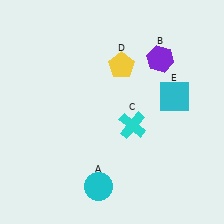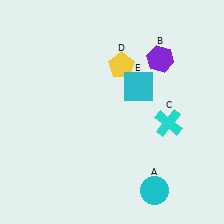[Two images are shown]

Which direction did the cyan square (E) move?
The cyan square (E) moved left.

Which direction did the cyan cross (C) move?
The cyan cross (C) moved right.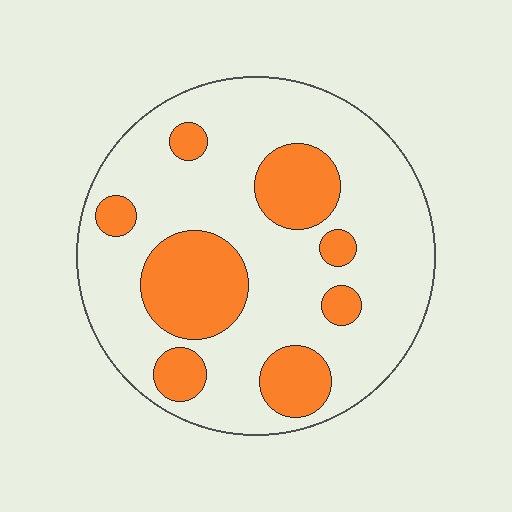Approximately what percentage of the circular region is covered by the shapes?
Approximately 25%.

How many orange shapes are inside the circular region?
8.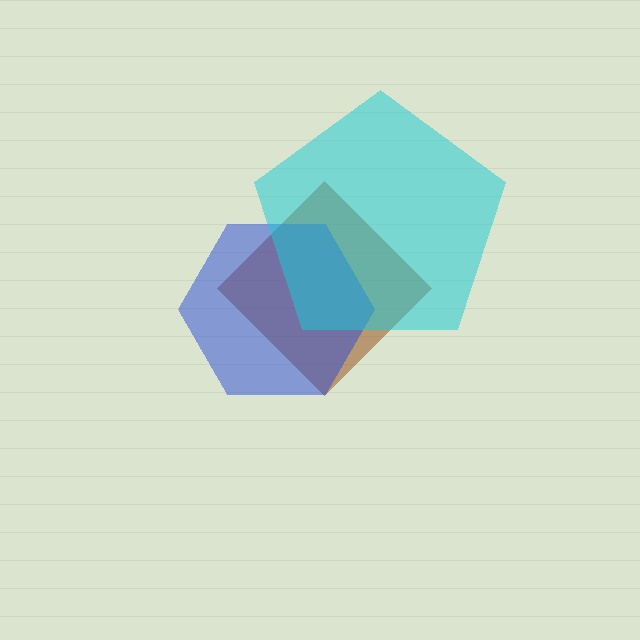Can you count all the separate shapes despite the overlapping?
Yes, there are 3 separate shapes.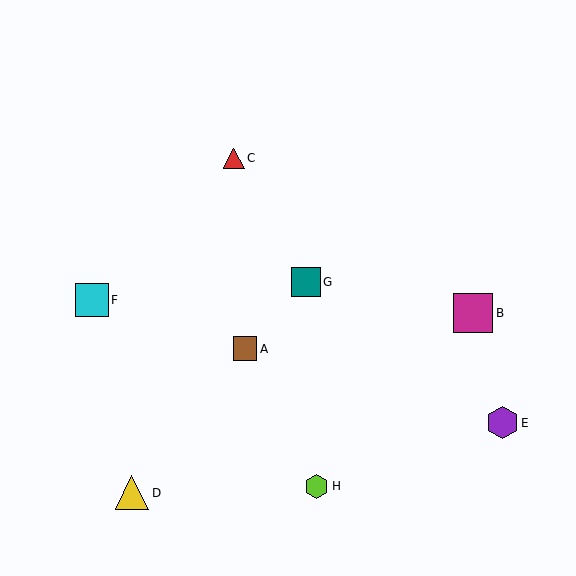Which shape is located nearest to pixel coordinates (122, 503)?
The yellow triangle (labeled D) at (132, 493) is nearest to that location.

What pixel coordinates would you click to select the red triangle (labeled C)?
Click at (234, 158) to select the red triangle C.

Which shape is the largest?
The magenta square (labeled B) is the largest.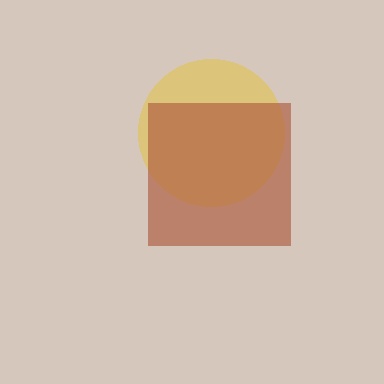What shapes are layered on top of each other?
The layered shapes are: a yellow circle, a brown square.